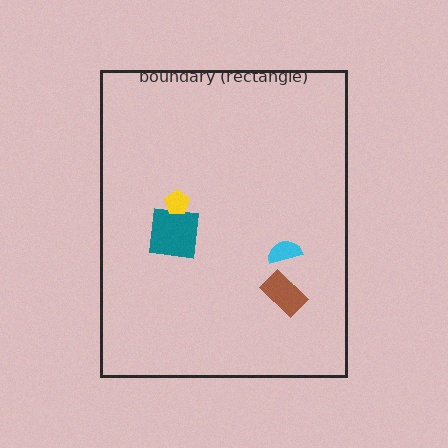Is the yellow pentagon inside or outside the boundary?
Inside.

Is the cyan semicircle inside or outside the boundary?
Inside.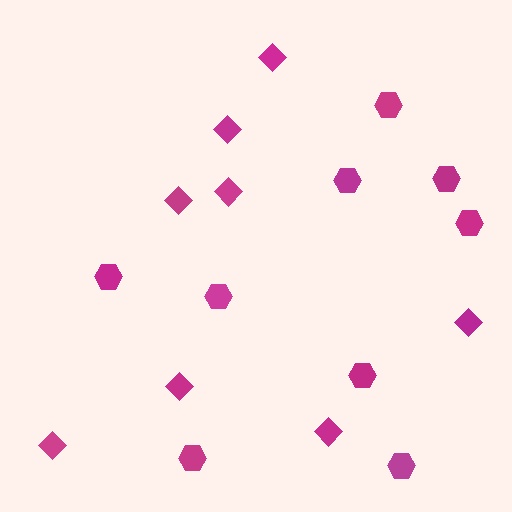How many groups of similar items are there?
There are 2 groups: one group of hexagons (9) and one group of diamonds (8).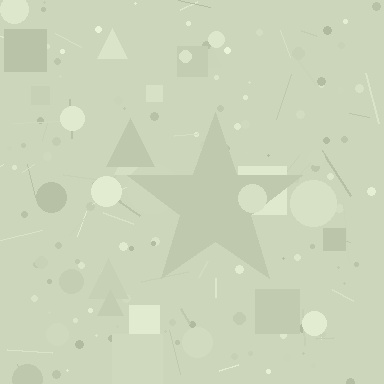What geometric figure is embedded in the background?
A star is embedded in the background.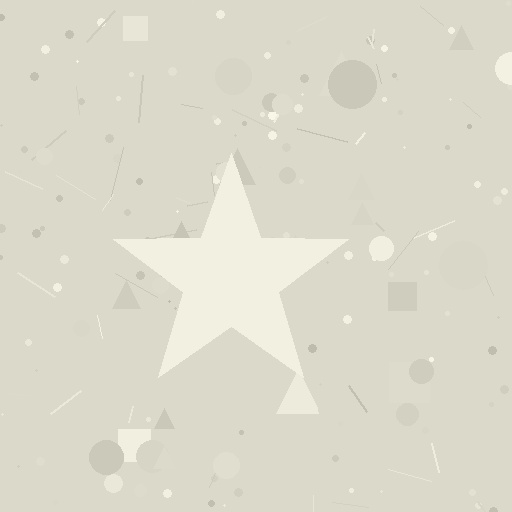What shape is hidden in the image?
A star is hidden in the image.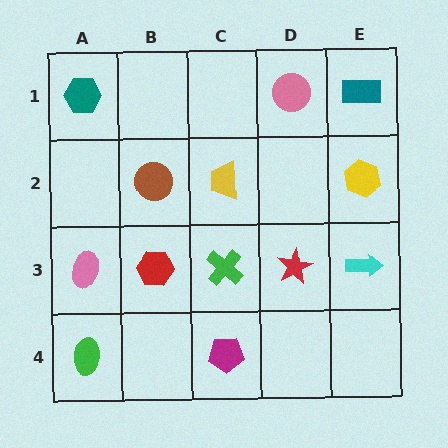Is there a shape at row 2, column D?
No, that cell is empty.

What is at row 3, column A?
A pink ellipse.